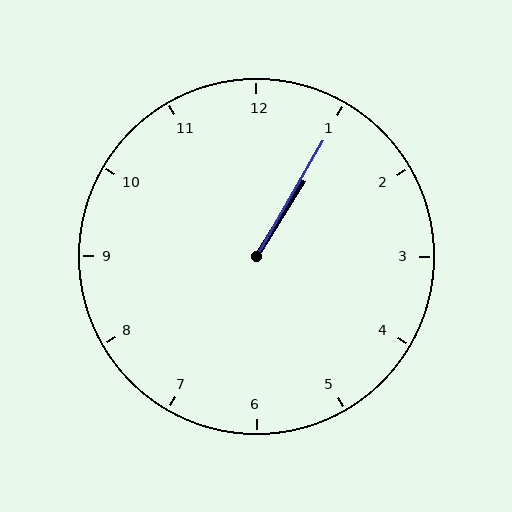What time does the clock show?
1:05.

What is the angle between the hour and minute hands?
Approximately 2 degrees.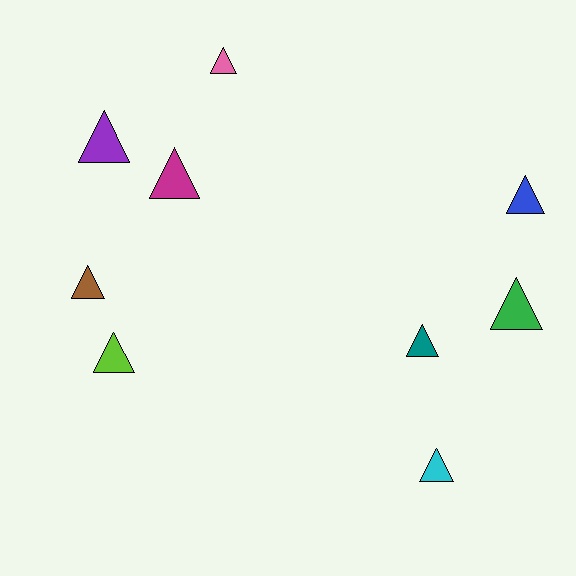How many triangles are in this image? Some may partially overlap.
There are 9 triangles.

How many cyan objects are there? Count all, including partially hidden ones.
There is 1 cyan object.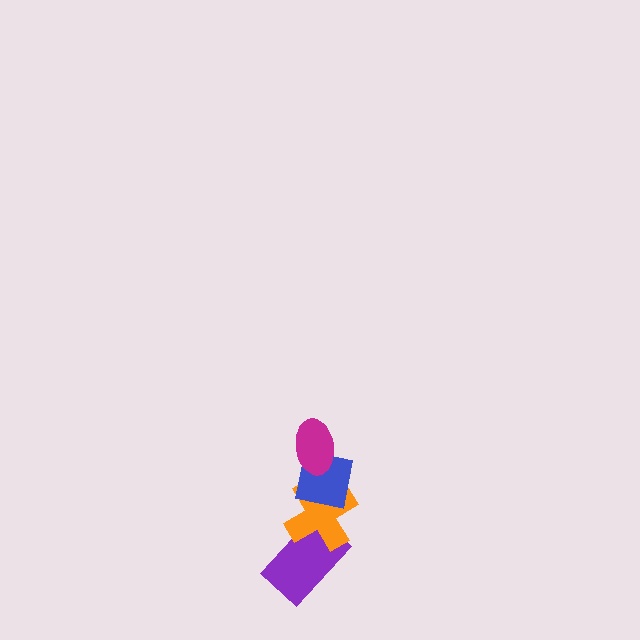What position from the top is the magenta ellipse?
The magenta ellipse is 1st from the top.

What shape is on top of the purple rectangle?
The orange cross is on top of the purple rectangle.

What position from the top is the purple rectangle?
The purple rectangle is 4th from the top.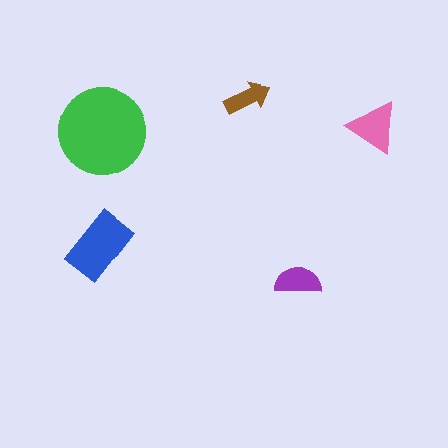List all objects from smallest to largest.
The brown arrow, the purple semicircle, the pink triangle, the blue rectangle, the green circle.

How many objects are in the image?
There are 5 objects in the image.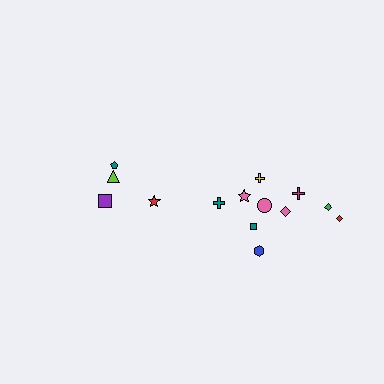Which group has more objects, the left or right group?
The right group.